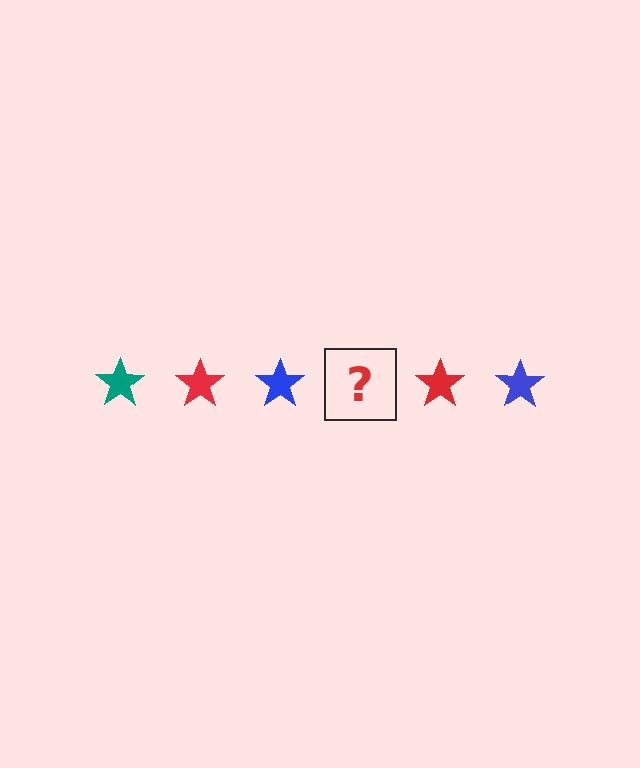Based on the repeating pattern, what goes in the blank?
The blank should be a teal star.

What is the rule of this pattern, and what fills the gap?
The rule is that the pattern cycles through teal, red, blue stars. The gap should be filled with a teal star.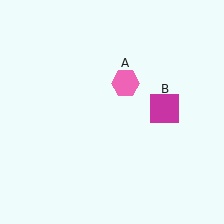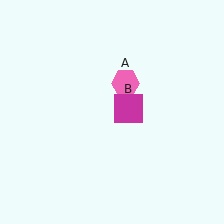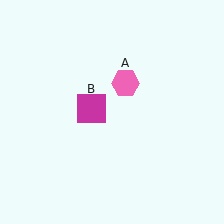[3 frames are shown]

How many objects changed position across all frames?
1 object changed position: magenta square (object B).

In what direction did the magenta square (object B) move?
The magenta square (object B) moved left.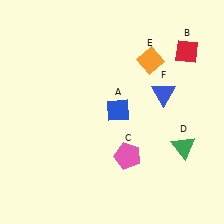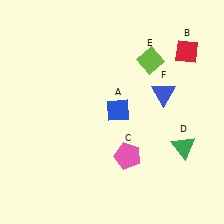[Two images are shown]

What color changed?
The diamond (E) changed from orange in Image 1 to lime in Image 2.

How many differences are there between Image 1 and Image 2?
There is 1 difference between the two images.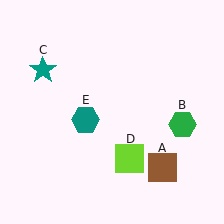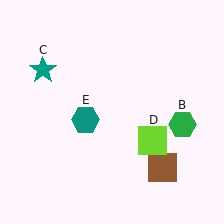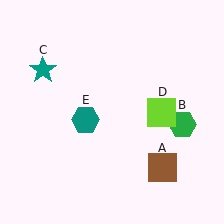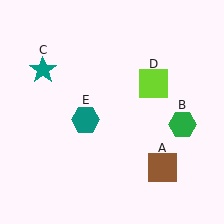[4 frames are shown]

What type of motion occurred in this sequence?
The lime square (object D) rotated counterclockwise around the center of the scene.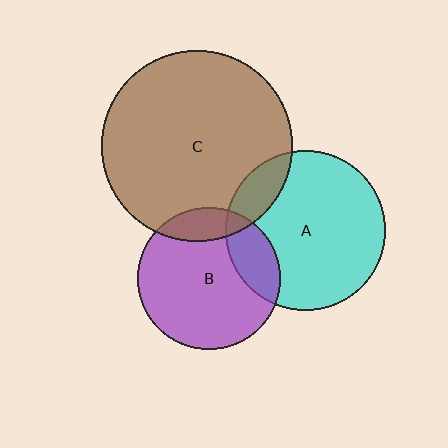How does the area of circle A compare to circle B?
Approximately 1.3 times.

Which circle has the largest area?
Circle C (brown).